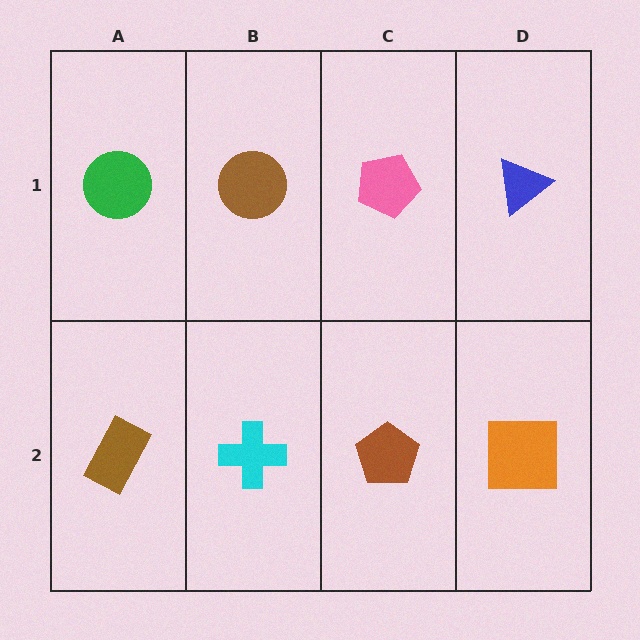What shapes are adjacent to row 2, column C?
A pink pentagon (row 1, column C), a cyan cross (row 2, column B), an orange square (row 2, column D).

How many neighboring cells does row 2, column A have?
2.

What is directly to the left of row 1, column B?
A green circle.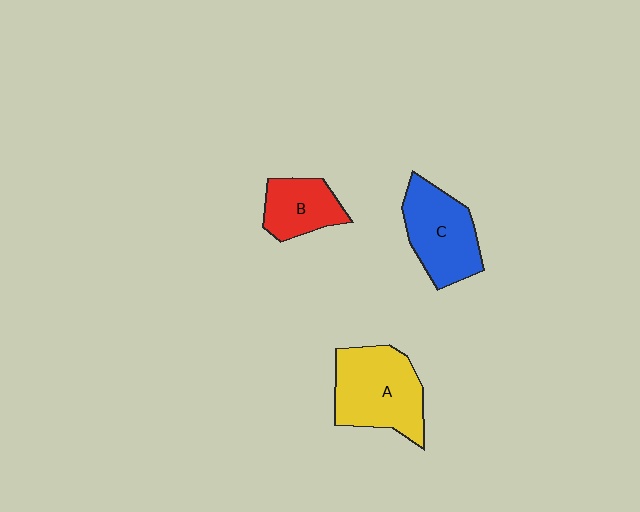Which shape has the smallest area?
Shape B (red).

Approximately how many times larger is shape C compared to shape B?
Approximately 1.5 times.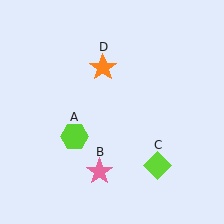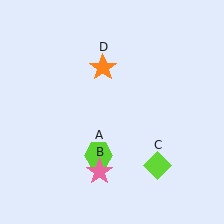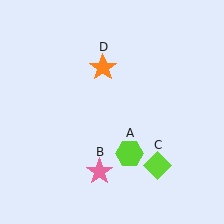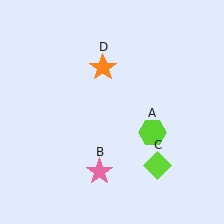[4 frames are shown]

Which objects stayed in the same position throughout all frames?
Pink star (object B) and lime diamond (object C) and orange star (object D) remained stationary.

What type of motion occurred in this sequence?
The lime hexagon (object A) rotated counterclockwise around the center of the scene.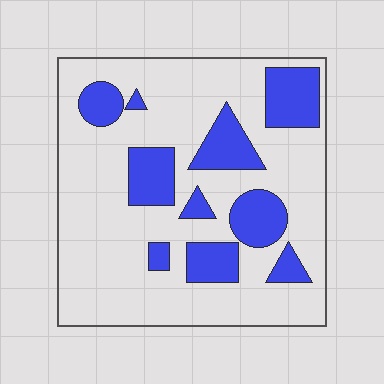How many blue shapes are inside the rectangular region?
10.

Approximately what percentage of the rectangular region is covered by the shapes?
Approximately 25%.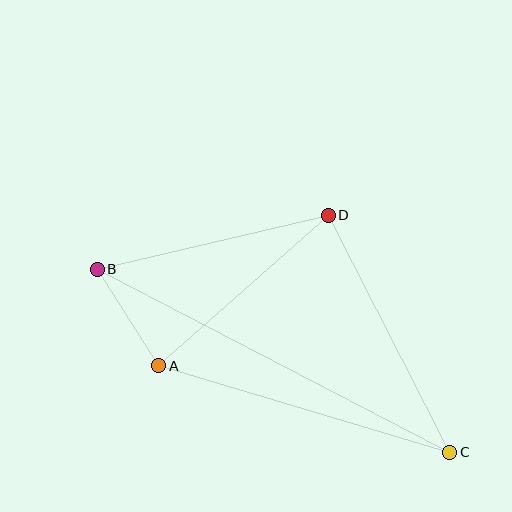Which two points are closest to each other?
Points A and B are closest to each other.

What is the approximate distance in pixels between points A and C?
The distance between A and C is approximately 304 pixels.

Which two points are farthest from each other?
Points B and C are farthest from each other.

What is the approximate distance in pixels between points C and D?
The distance between C and D is approximately 266 pixels.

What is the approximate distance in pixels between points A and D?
The distance between A and D is approximately 227 pixels.